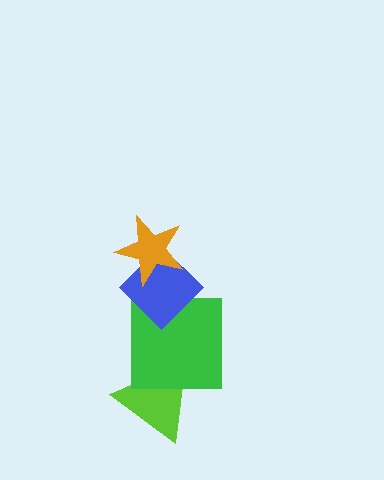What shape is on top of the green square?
The blue diamond is on top of the green square.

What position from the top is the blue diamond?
The blue diamond is 2nd from the top.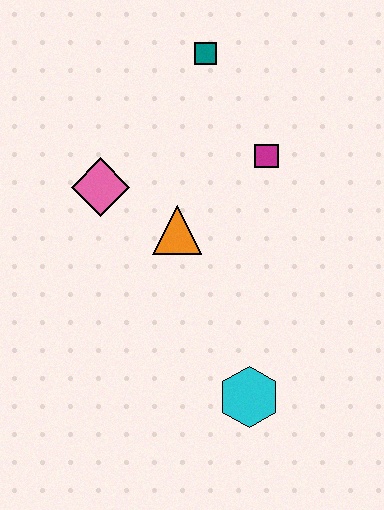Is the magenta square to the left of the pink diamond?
No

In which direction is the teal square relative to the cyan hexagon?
The teal square is above the cyan hexagon.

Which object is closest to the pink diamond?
The orange triangle is closest to the pink diamond.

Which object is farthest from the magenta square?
The cyan hexagon is farthest from the magenta square.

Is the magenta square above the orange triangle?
Yes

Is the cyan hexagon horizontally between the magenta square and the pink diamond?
Yes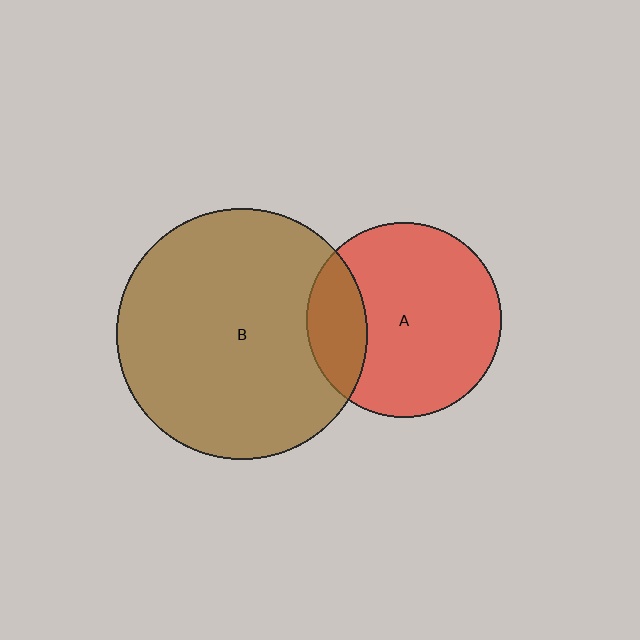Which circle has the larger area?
Circle B (brown).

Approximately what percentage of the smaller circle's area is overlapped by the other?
Approximately 20%.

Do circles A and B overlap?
Yes.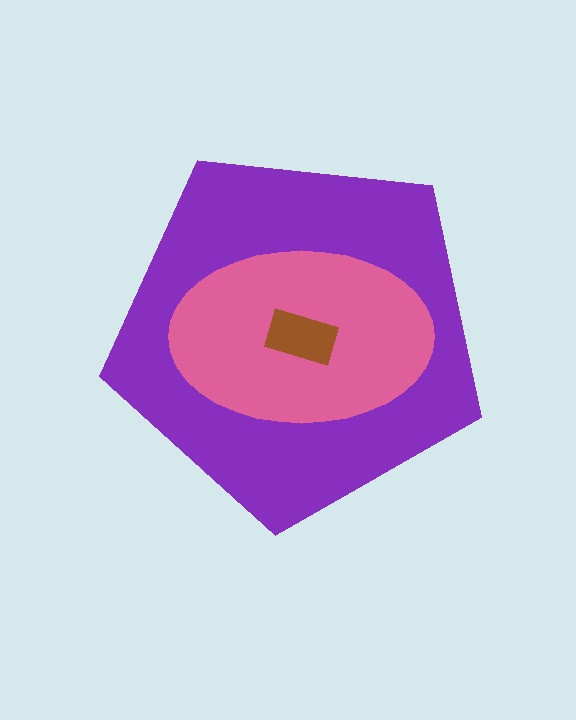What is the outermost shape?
The purple pentagon.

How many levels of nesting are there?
3.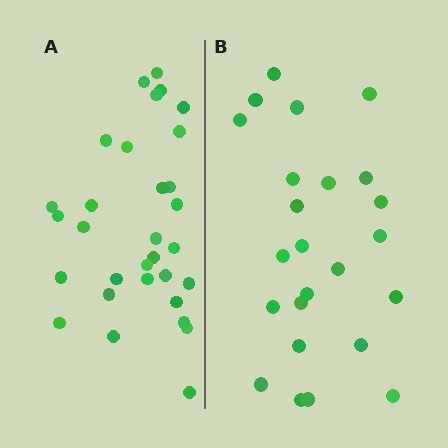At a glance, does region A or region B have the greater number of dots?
Region A (the left region) has more dots.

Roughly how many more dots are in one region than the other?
Region A has roughly 8 or so more dots than region B.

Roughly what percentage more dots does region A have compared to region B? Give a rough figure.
About 30% more.